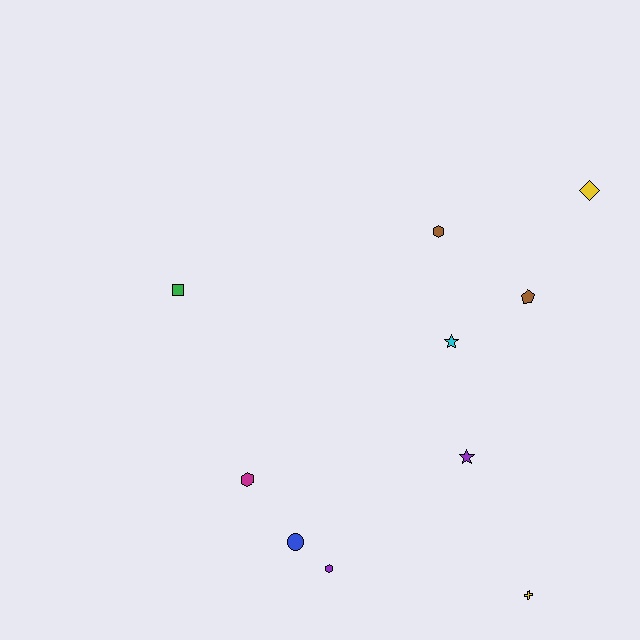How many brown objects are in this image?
There are 2 brown objects.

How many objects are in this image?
There are 10 objects.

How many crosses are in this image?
There is 1 cross.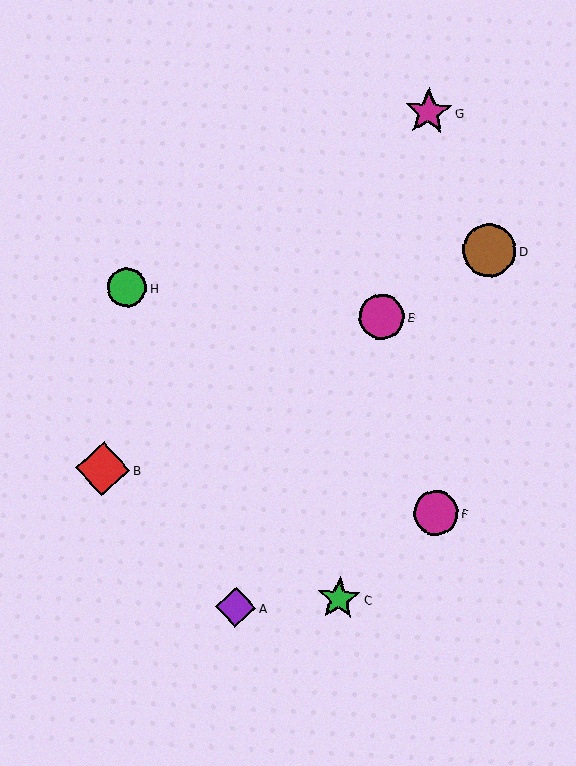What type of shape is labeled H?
Shape H is a green circle.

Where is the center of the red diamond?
The center of the red diamond is at (103, 469).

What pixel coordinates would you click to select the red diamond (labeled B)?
Click at (103, 469) to select the red diamond B.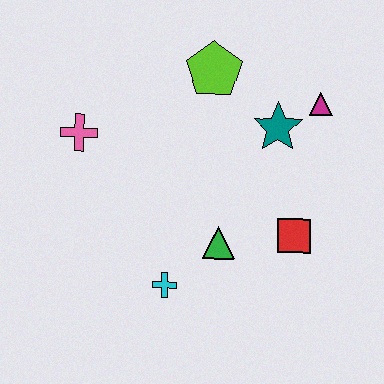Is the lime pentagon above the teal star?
Yes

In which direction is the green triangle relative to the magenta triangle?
The green triangle is below the magenta triangle.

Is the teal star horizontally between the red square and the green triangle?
Yes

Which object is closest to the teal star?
The magenta triangle is closest to the teal star.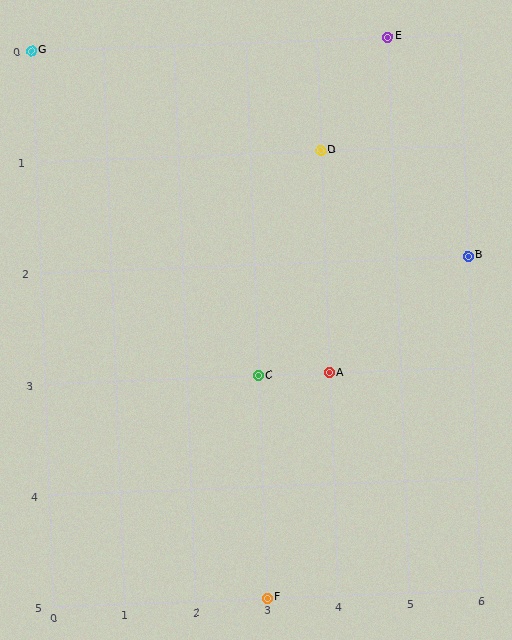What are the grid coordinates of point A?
Point A is at grid coordinates (4, 3).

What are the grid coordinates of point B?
Point B is at grid coordinates (6, 2).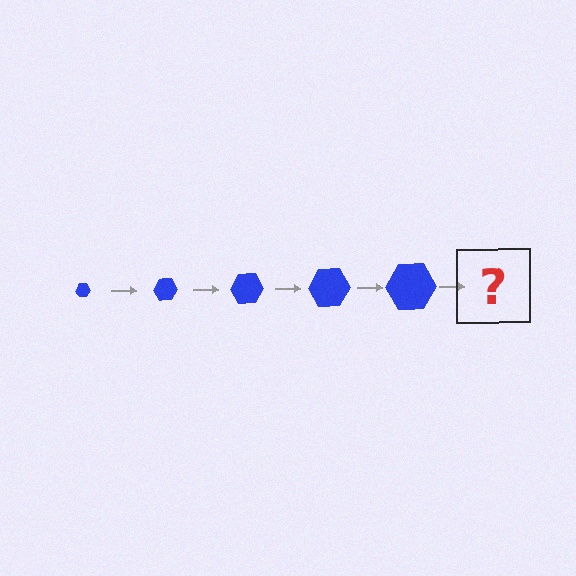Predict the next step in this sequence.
The next step is a blue hexagon, larger than the previous one.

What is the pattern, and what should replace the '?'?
The pattern is that the hexagon gets progressively larger each step. The '?' should be a blue hexagon, larger than the previous one.